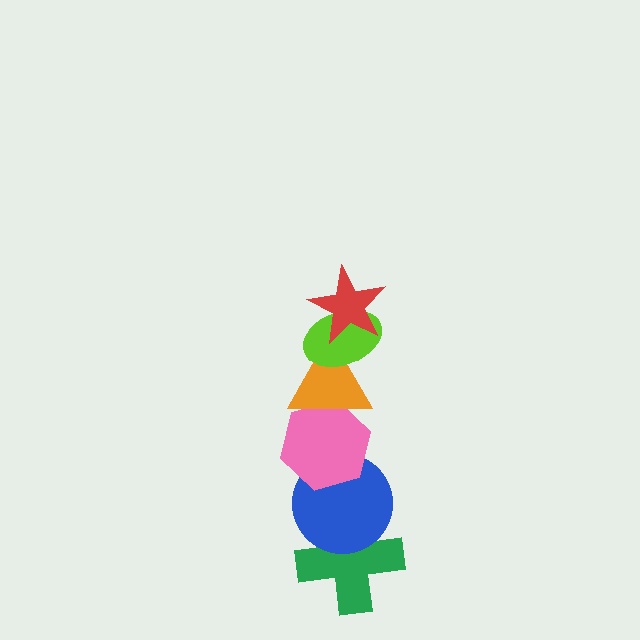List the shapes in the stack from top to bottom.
From top to bottom: the red star, the lime ellipse, the orange triangle, the pink hexagon, the blue circle, the green cross.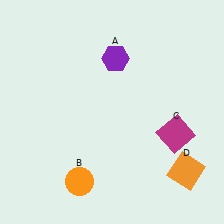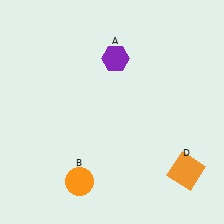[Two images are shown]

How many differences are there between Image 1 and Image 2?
There is 1 difference between the two images.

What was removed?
The magenta square (C) was removed in Image 2.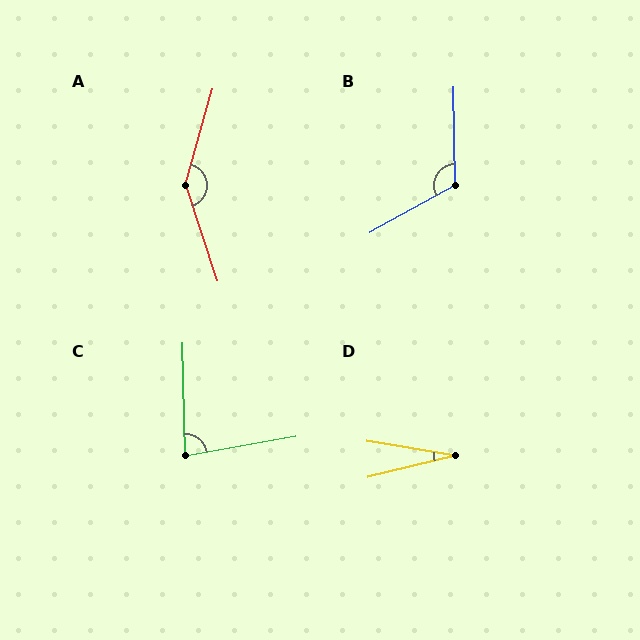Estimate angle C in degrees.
Approximately 81 degrees.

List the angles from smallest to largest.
D (23°), C (81°), B (118°), A (146°).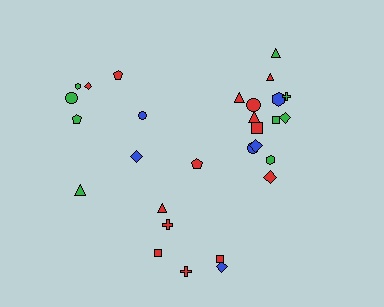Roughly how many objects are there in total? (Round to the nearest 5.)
Roughly 30 objects in total.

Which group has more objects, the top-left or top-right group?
The top-right group.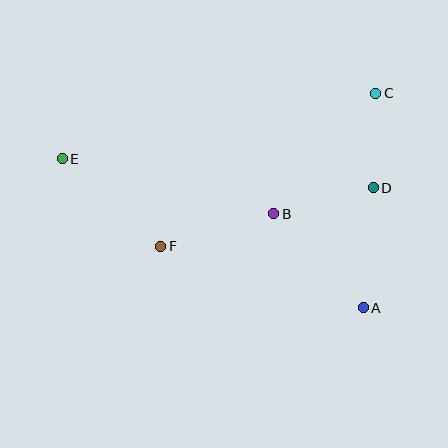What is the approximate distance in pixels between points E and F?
The distance between E and F is approximately 132 pixels.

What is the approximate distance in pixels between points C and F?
The distance between C and F is approximately 264 pixels.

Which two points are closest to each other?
Points C and D are closest to each other.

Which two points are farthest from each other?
Points A and E are farthest from each other.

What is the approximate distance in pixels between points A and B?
The distance between A and B is approximately 130 pixels.